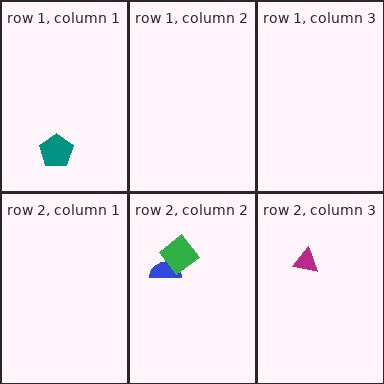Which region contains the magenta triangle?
The row 2, column 3 region.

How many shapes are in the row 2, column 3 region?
1.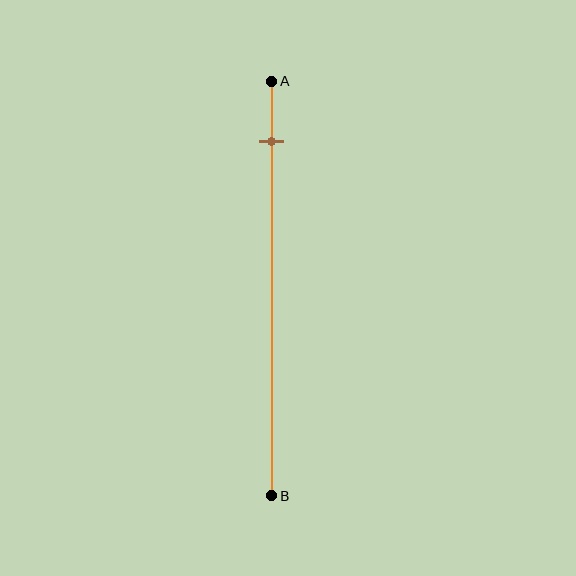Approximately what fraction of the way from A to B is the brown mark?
The brown mark is approximately 15% of the way from A to B.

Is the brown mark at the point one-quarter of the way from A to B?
No, the mark is at about 15% from A, not at the 25% one-quarter point.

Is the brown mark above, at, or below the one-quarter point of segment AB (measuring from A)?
The brown mark is above the one-quarter point of segment AB.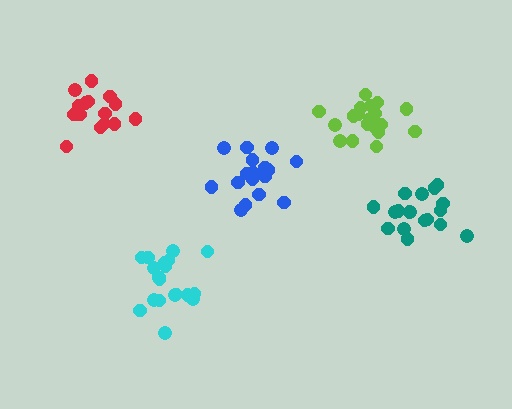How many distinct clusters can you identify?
There are 5 distinct clusters.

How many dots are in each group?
Group 1: 19 dots, Group 2: 17 dots, Group 3: 18 dots, Group 4: 15 dots, Group 5: 19 dots (88 total).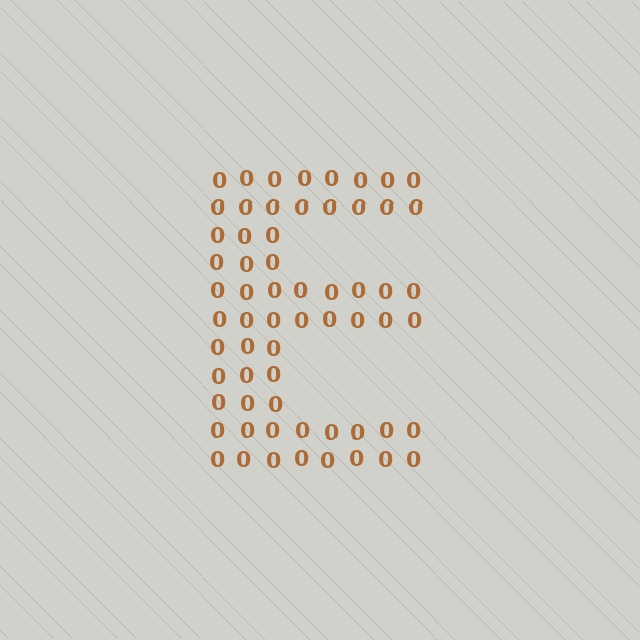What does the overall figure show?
The overall figure shows the letter E.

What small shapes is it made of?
It is made of small digit 0's.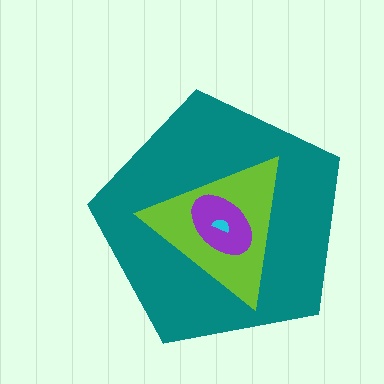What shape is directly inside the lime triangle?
The purple ellipse.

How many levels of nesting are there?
4.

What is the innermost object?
The cyan semicircle.